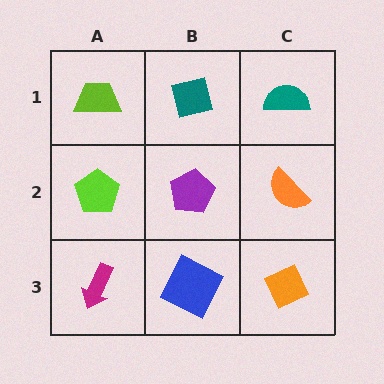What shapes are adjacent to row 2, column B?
A teal square (row 1, column B), a blue square (row 3, column B), a lime pentagon (row 2, column A), an orange semicircle (row 2, column C).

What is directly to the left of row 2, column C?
A purple pentagon.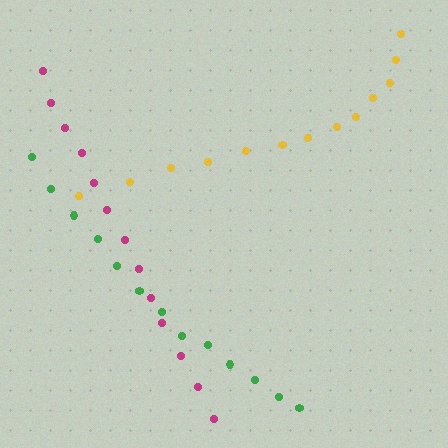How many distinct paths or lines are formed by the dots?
There are 3 distinct paths.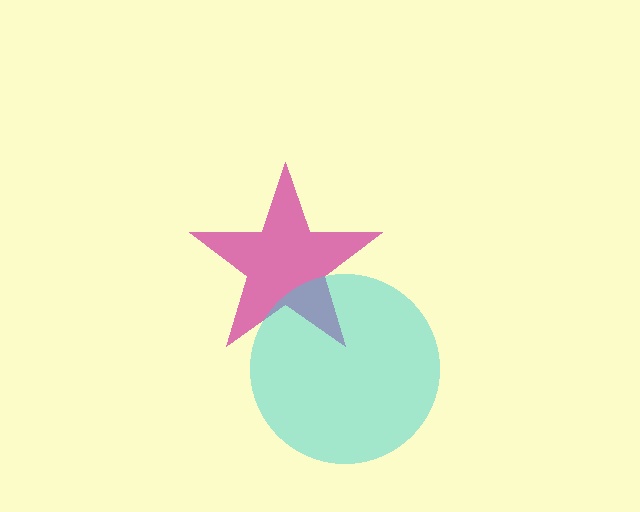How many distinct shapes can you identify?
There are 2 distinct shapes: a magenta star, a cyan circle.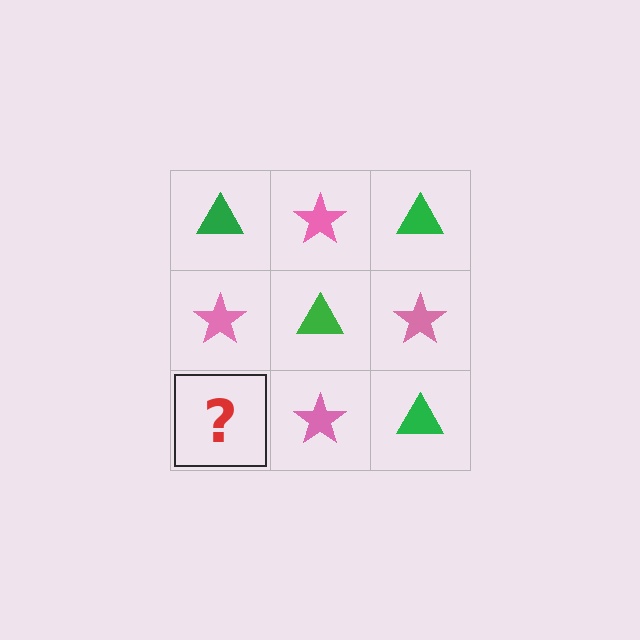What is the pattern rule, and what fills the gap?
The rule is that it alternates green triangle and pink star in a checkerboard pattern. The gap should be filled with a green triangle.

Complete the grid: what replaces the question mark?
The question mark should be replaced with a green triangle.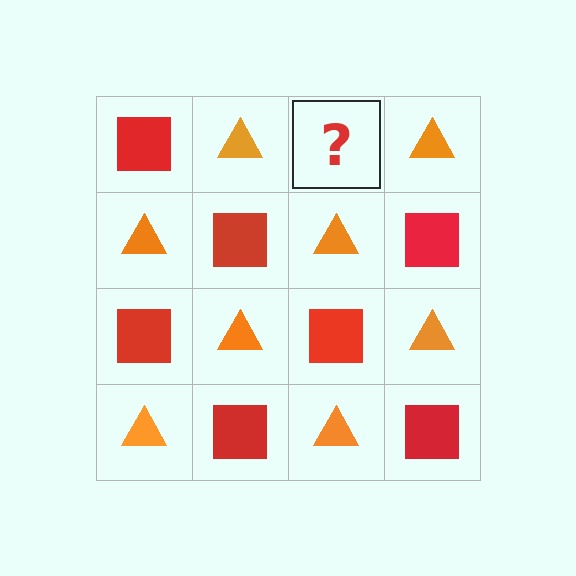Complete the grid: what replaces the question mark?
The question mark should be replaced with a red square.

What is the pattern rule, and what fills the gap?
The rule is that it alternates red square and orange triangle in a checkerboard pattern. The gap should be filled with a red square.